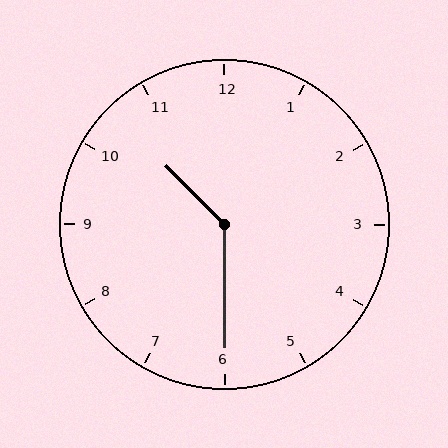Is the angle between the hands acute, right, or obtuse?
It is obtuse.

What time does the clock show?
10:30.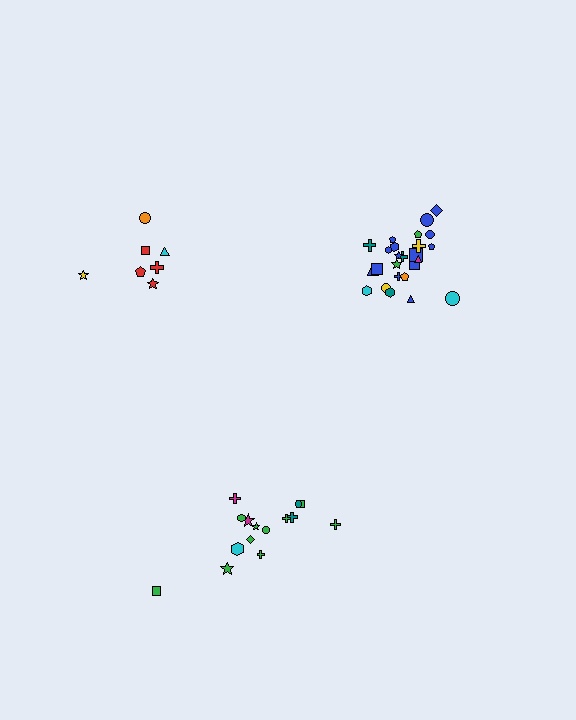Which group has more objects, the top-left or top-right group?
The top-right group.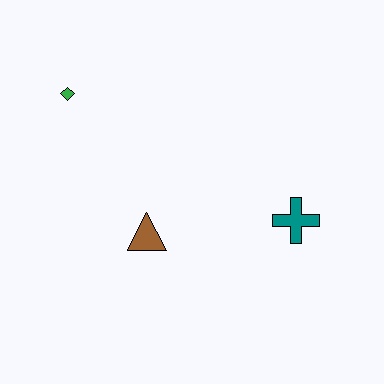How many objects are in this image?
There are 3 objects.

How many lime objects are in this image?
There are no lime objects.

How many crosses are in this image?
There is 1 cross.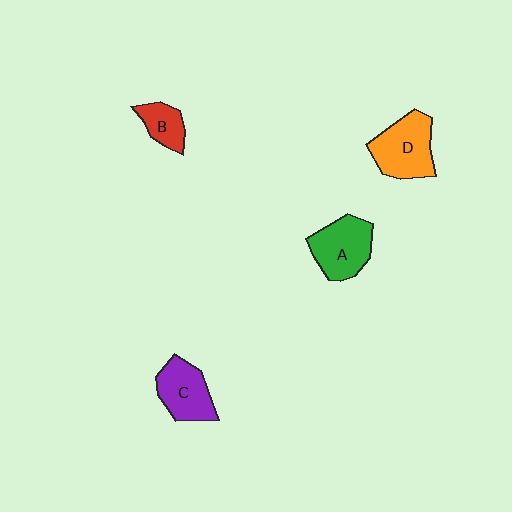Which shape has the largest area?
Shape D (orange).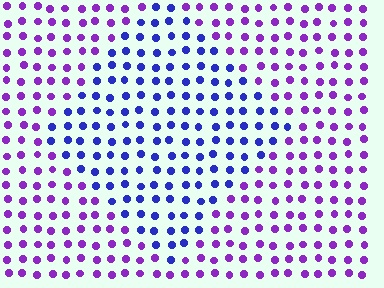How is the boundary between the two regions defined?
The boundary is defined purely by a slight shift in hue (about 42 degrees). Spacing, size, and orientation are identical on both sides.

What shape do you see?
I see a diamond.